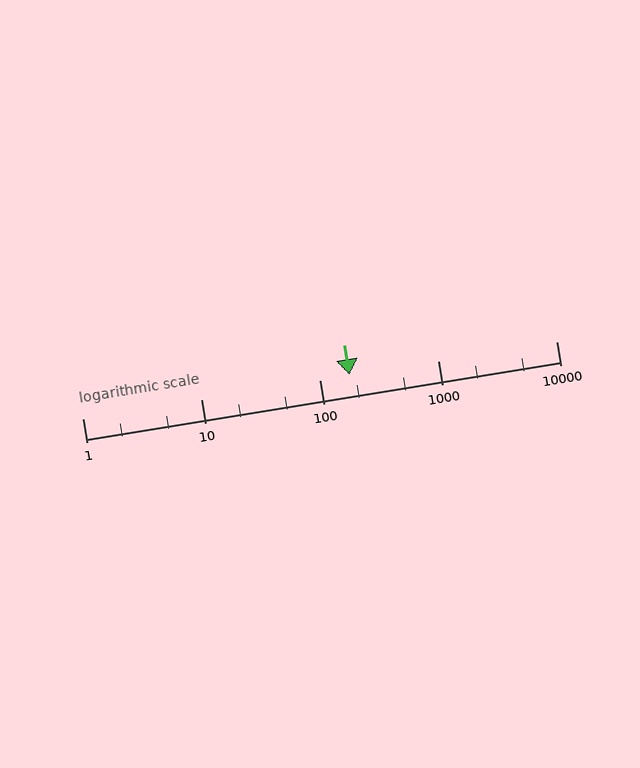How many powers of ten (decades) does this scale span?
The scale spans 4 decades, from 1 to 10000.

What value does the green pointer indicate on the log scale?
The pointer indicates approximately 180.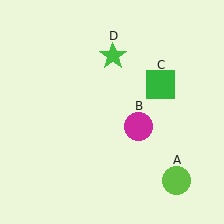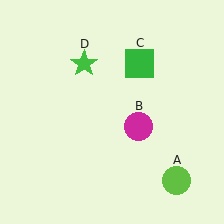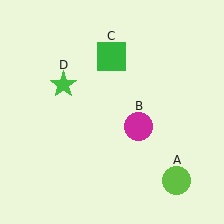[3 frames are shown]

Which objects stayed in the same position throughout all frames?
Lime circle (object A) and magenta circle (object B) remained stationary.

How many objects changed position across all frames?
2 objects changed position: green square (object C), green star (object D).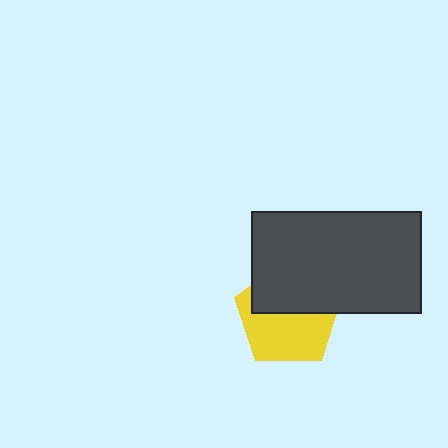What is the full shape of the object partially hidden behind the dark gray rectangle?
The partially hidden object is a yellow pentagon.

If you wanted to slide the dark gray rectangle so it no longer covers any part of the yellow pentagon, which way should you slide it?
Slide it up — that is the most direct way to separate the two shapes.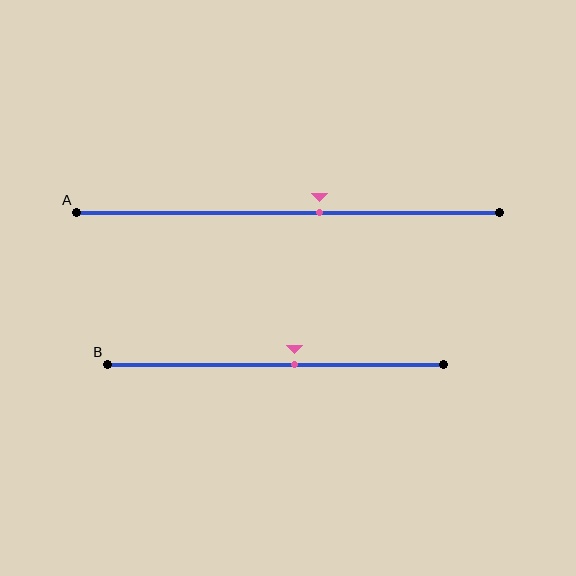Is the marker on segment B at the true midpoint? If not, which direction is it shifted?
No, the marker on segment B is shifted to the right by about 6% of the segment length.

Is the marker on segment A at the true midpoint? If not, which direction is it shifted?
No, the marker on segment A is shifted to the right by about 8% of the segment length.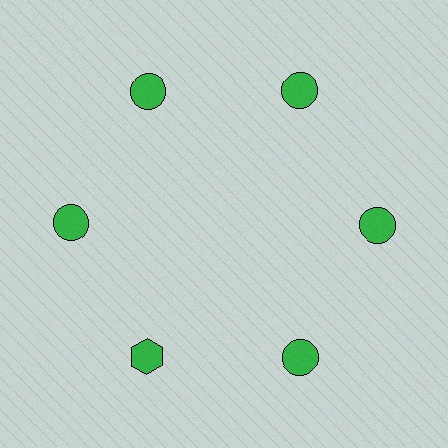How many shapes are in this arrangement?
There are 6 shapes arranged in a ring pattern.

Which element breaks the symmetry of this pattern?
The green hexagon at roughly the 7 o'clock position breaks the symmetry. All other shapes are green circles.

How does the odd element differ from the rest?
It has a different shape: hexagon instead of circle.